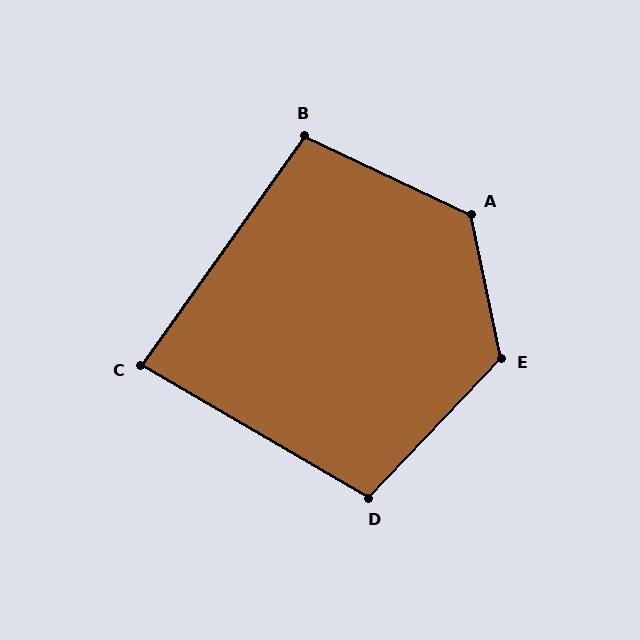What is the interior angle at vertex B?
Approximately 100 degrees (obtuse).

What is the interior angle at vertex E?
Approximately 125 degrees (obtuse).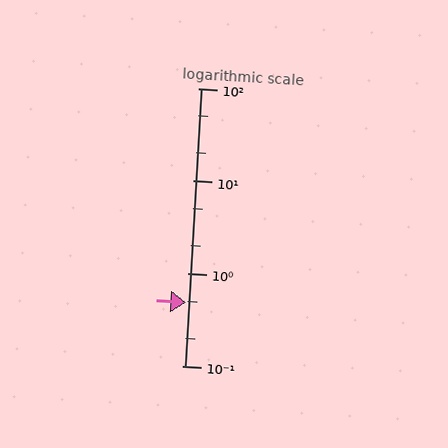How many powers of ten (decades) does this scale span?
The scale spans 3 decades, from 0.1 to 100.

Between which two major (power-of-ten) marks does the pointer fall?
The pointer is between 0.1 and 1.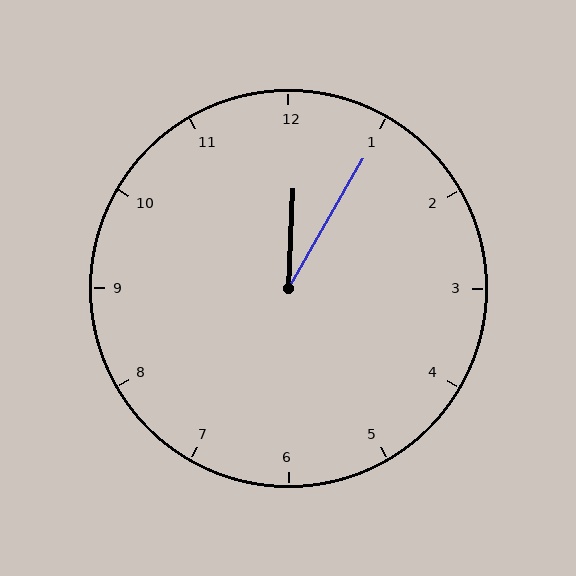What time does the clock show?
12:05.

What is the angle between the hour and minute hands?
Approximately 28 degrees.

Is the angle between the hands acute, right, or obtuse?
It is acute.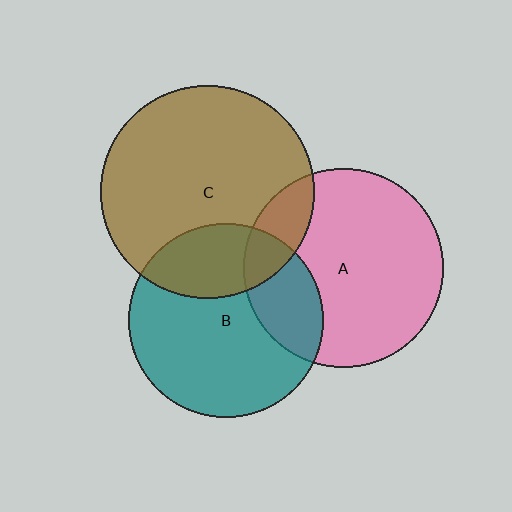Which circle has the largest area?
Circle C (brown).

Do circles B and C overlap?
Yes.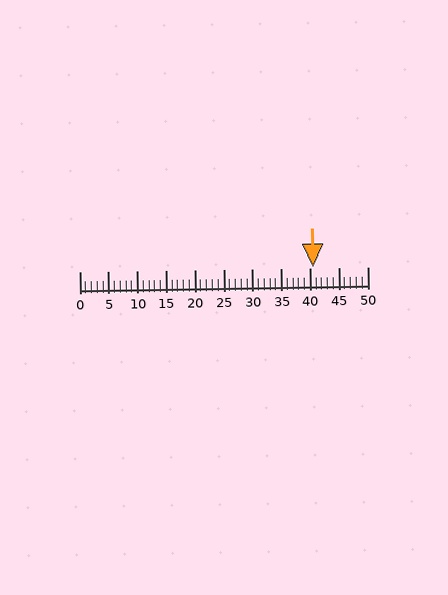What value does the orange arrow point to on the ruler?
The orange arrow points to approximately 40.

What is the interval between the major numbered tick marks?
The major tick marks are spaced 5 units apart.